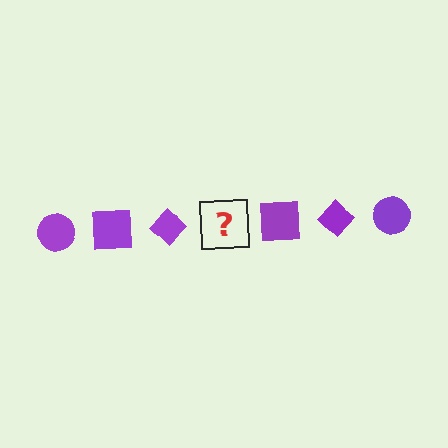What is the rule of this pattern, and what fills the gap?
The rule is that the pattern cycles through circle, square, diamond shapes in purple. The gap should be filled with a purple circle.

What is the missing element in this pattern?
The missing element is a purple circle.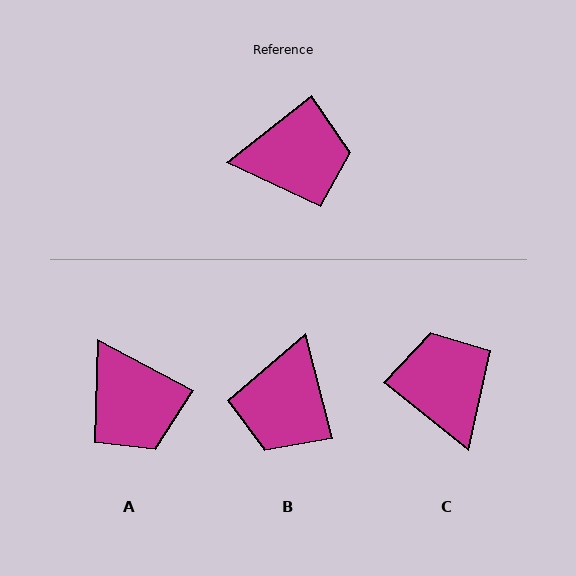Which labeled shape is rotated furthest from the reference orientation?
B, about 114 degrees away.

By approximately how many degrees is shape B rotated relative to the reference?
Approximately 114 degrees clockwise.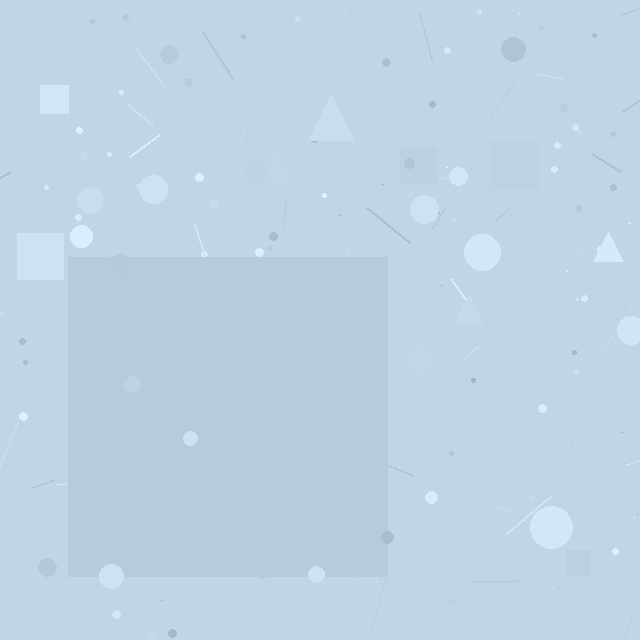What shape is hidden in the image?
A square is hidden in the image.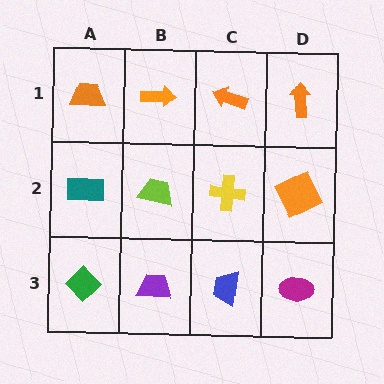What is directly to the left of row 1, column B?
An orange trapezoid.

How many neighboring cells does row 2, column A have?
3.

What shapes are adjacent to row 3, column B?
A lime trapezoid (row 2, column B), a green diamond (row 3, column A), a blue trapezoid (row 3, column C).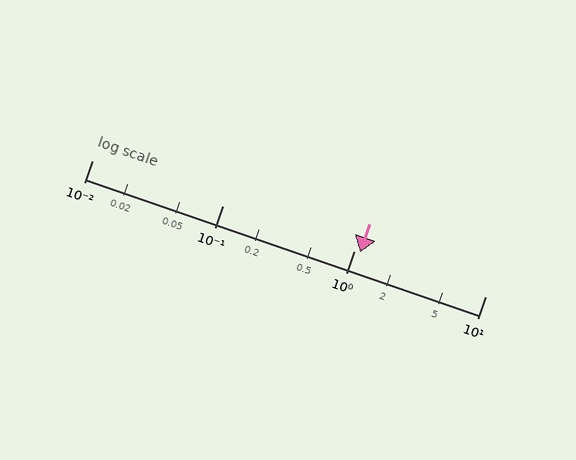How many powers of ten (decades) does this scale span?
The scale spans 3 decades, from 0.01 to 10.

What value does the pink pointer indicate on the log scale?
The pointer indicates approximately 1.1.